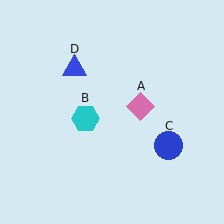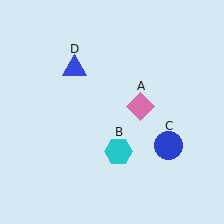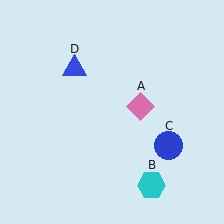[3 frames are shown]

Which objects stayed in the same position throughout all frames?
Pink diamond (object A) and blue circle (object C) and blue triangle (object D) remained stationary.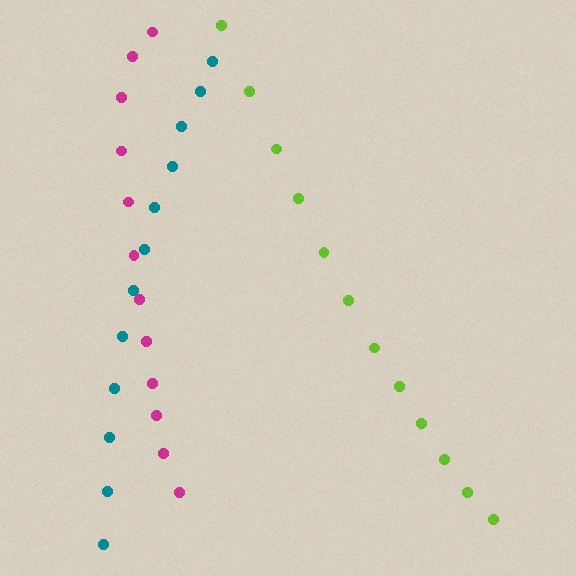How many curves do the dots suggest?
There are 3 distinct paths.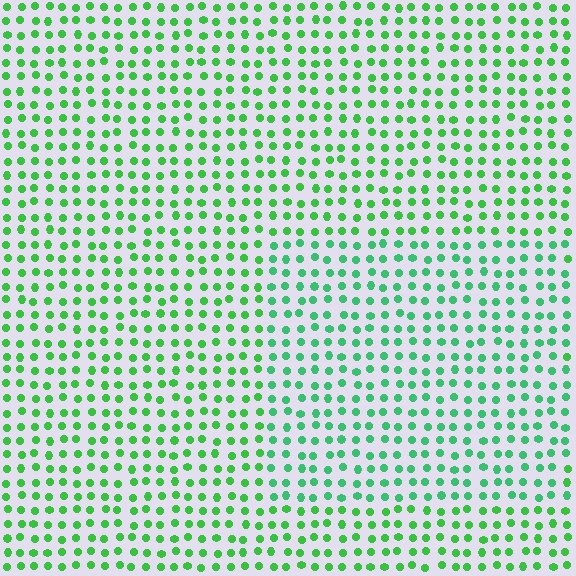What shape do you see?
I see a rectangle.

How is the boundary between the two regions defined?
The boundary is defined purely by a slight shift in hue (about 22 degrees). Spacing, size, and orientation are identical on both sides.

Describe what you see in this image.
The image is filled with small green elements in a uniform arrangement. A rectangle-shaped region is visible where the elements are tinted to a slightly different hue, forming a subtle color boundary.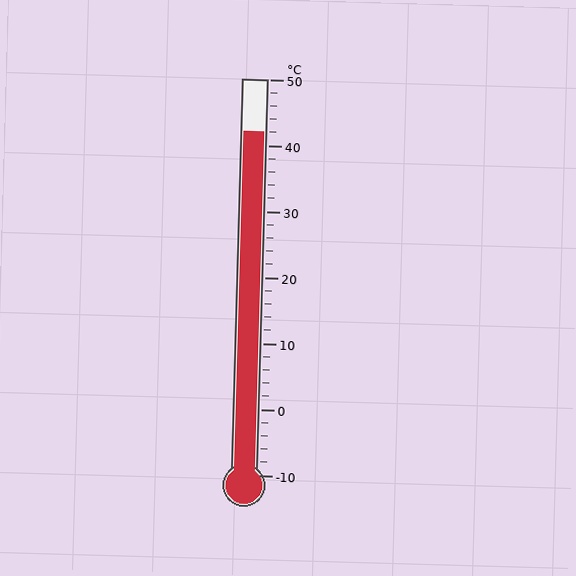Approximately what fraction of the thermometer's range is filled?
The thermometer is filled to approximately 85% of its range.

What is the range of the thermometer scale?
The thermometer scale ranges from -10°C to 50°C.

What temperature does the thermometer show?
The thermometer shows approximately 42°C.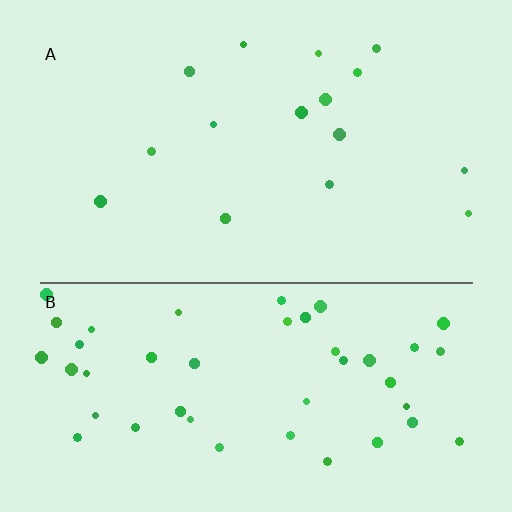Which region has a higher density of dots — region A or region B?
B (the bottom).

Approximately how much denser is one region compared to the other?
Approximately 2.9× — region B over region A.